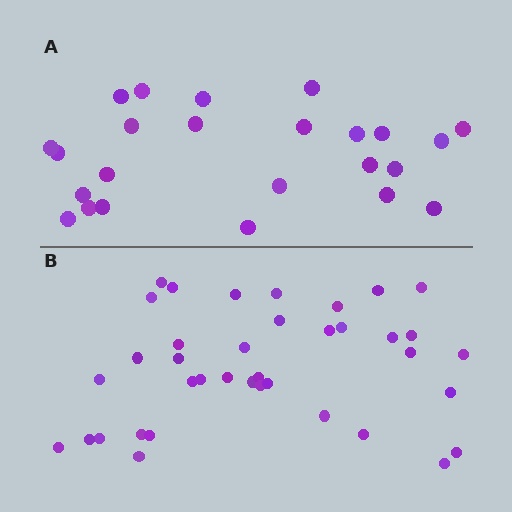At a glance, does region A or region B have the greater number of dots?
Region B (the bottom region) has more dots.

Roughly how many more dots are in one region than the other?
Region B has approximately 15 more dots than region A.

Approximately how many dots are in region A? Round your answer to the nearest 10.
About 20 dots. (The exact count is 24, which rounds to 20.)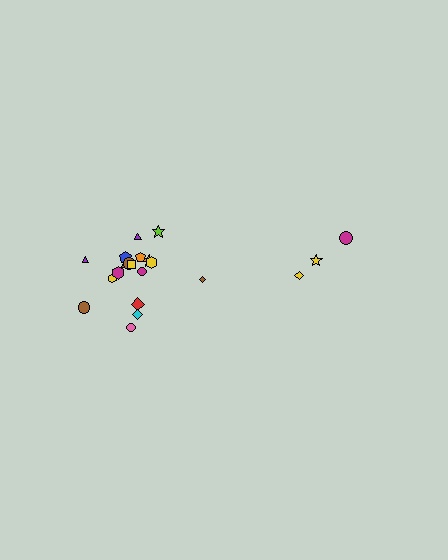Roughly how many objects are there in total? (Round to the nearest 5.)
Roughly 20 objects in total.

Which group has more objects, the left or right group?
The left group.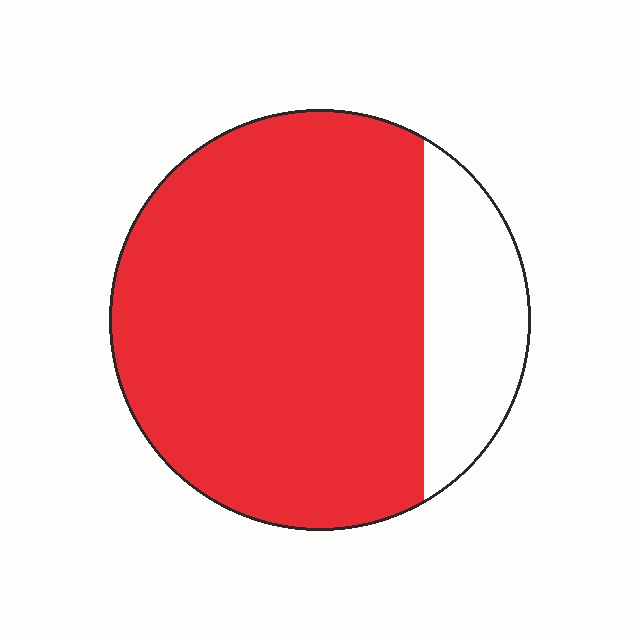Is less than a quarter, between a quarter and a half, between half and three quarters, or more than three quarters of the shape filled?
More than three quarters.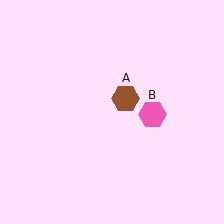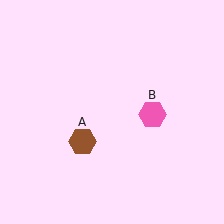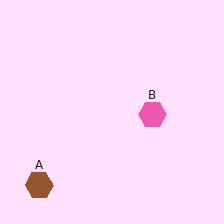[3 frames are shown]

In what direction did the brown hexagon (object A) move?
The brown hexagon (object A) moved down and to the left.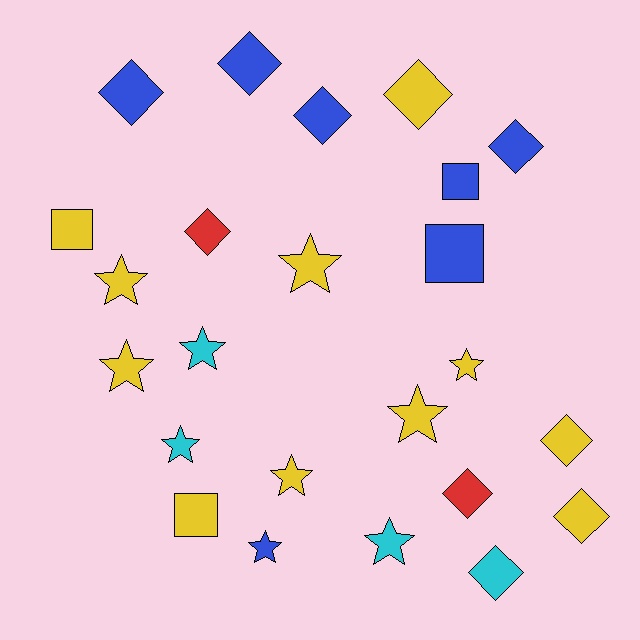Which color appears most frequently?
Yellow, with 11 objects.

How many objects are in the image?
There are 24 objects.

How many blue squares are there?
There are 2 blue squares.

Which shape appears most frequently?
Diamond, with 10 objects.